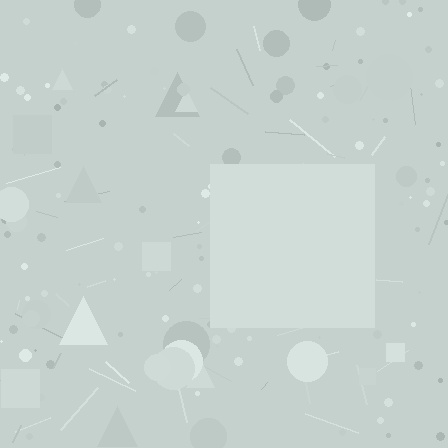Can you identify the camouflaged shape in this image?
The camouflaged shape is a square.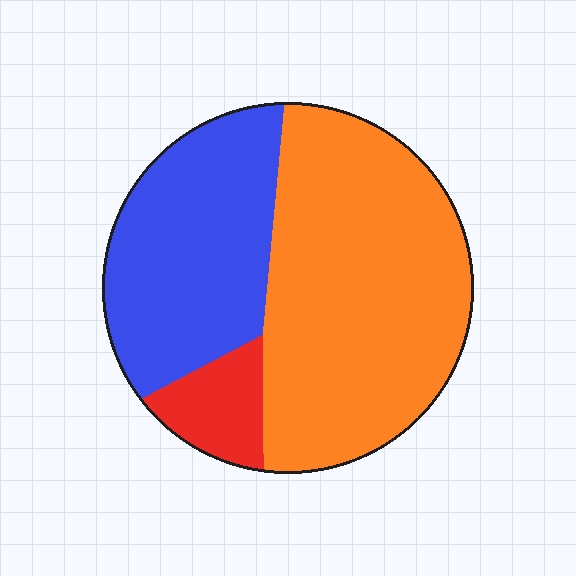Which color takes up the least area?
Red, at roughly 10%.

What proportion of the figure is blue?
Blue takes up about one third (1/3) of the figure.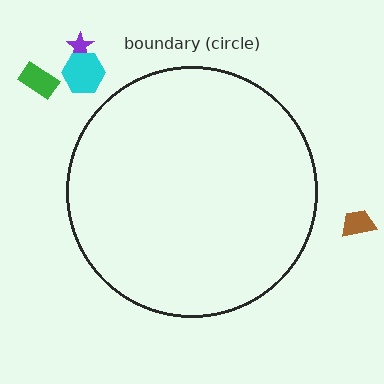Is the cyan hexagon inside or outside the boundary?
Outside.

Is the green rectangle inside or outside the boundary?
Outside.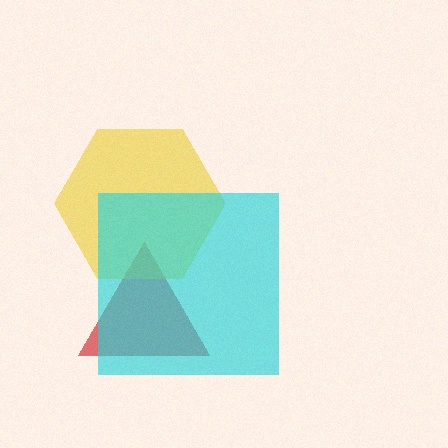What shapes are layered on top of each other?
The layered shapes are: a red triangle, a yellow hexagon, a cyan square.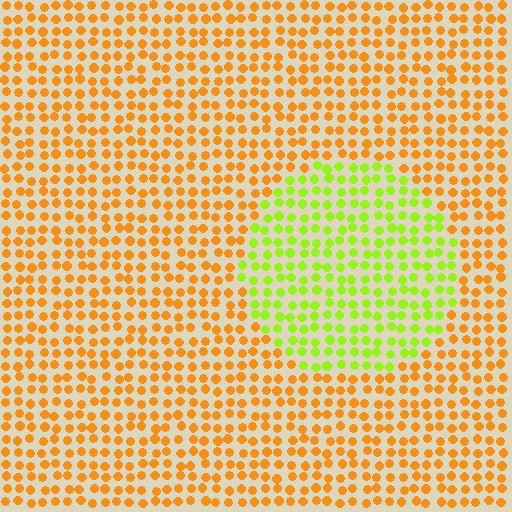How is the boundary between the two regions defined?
The boundary is defined purely by a slight shift in hue (about 54 degrees). Spacing, size, and orientation are identical on both sides.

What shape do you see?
I see a circle.